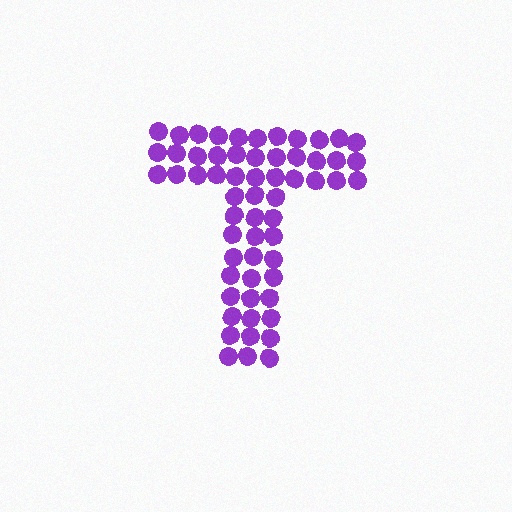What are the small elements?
The small elements are circles.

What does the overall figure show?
The overall figure shows the letter T.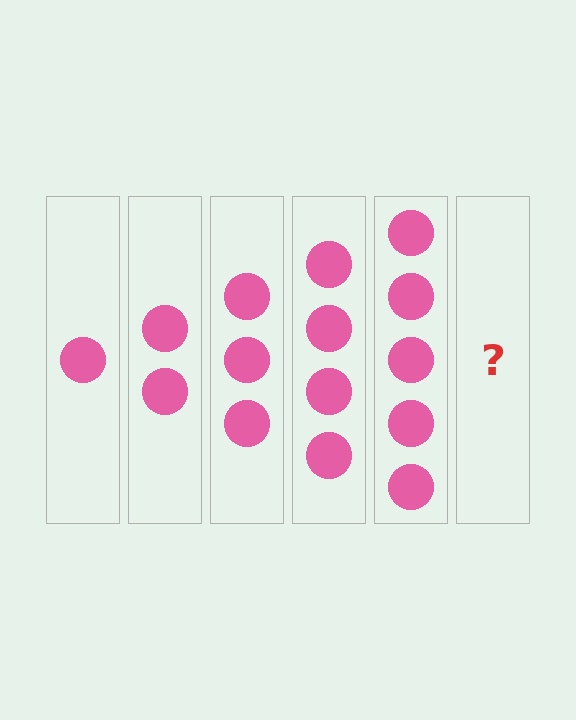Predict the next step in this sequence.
The next step is 6 circles.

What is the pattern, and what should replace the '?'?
The pattern is that each step adds one more circle. The '?' should be 6 circles.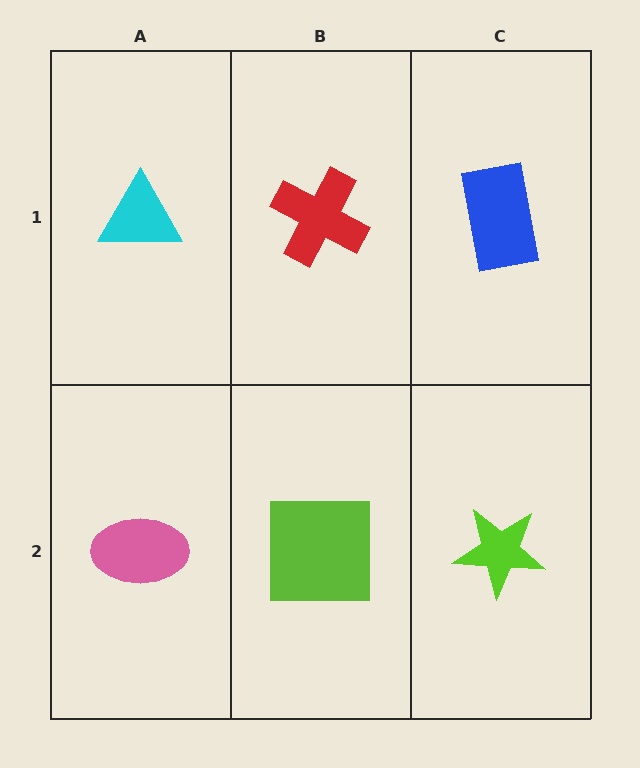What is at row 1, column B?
A red cross.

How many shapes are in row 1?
3 shapes.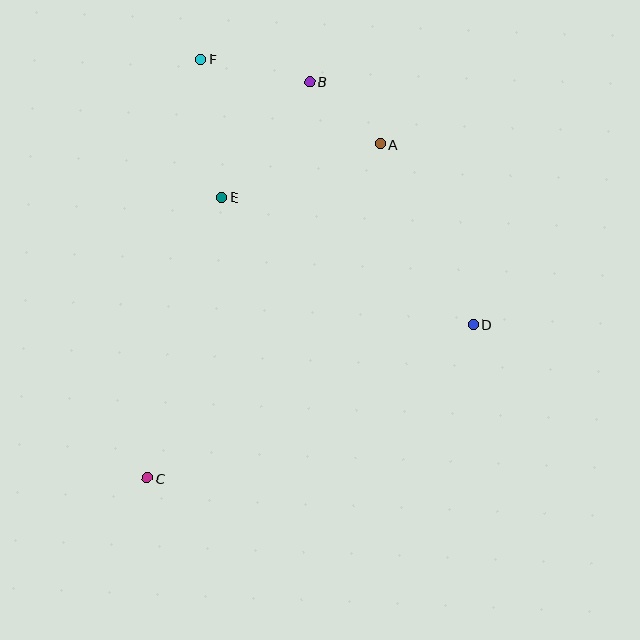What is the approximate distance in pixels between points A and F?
The distance between A and F is approximately 198 pixels.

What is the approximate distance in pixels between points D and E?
The distance between D and E is approximately 282 pixels.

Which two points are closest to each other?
Points A and B are closest to each other.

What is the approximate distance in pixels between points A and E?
The distance between A and E is approximately 167 pixels.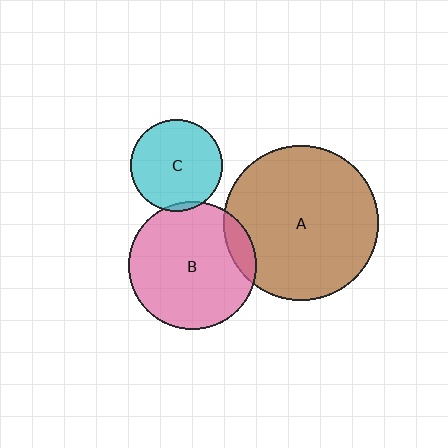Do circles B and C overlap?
Yes.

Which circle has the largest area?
Circle A (brown).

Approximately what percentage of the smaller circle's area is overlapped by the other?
Approximately 5%.